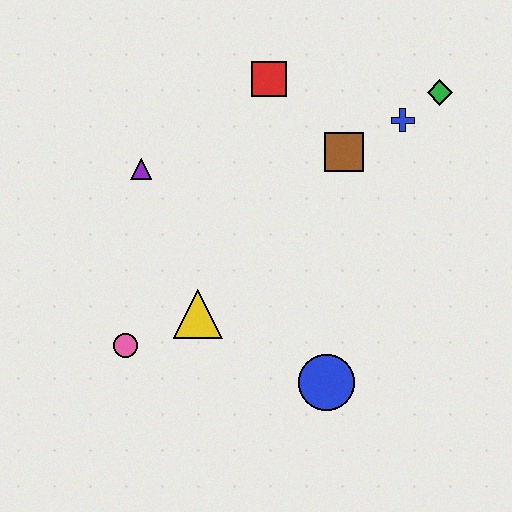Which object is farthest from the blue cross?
The pink circle is farthest from the blue cross.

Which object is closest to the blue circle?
The yellow triangle is closest to the blue circle.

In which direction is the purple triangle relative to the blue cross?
The purple triangle is to the left of the blue cross.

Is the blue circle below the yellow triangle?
Yes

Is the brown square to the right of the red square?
Yes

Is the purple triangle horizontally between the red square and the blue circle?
No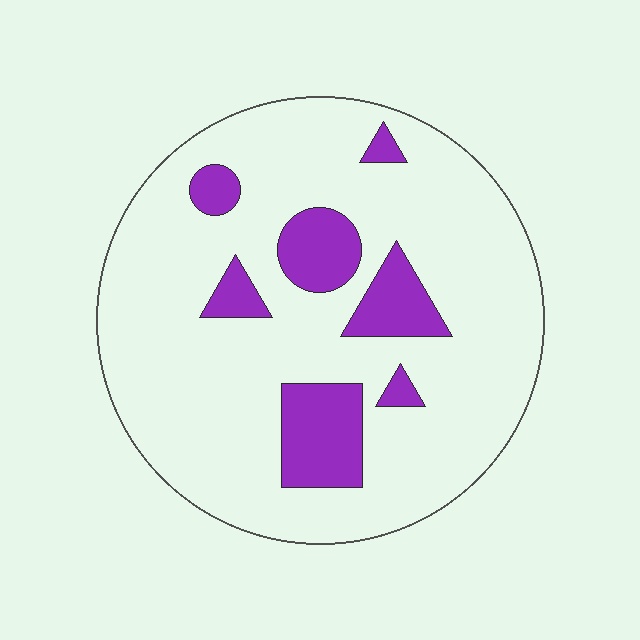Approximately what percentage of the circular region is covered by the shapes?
Approximately 15%.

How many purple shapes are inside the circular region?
7.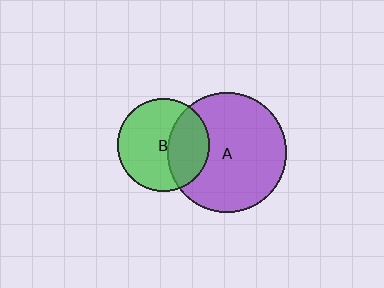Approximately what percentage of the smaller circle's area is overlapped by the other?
Approximately 35%.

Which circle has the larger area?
Circle A (purple).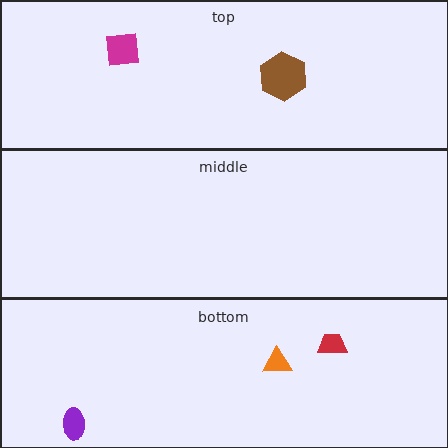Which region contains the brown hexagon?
The top region.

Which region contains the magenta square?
The top region.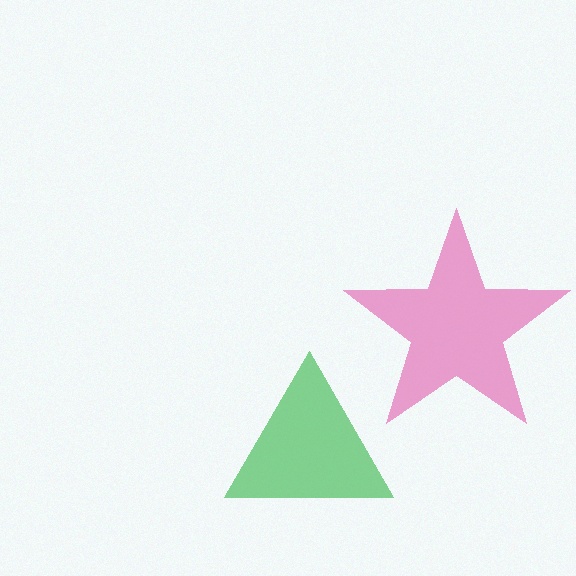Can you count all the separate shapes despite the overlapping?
Yes, there are 2 separate shapes.